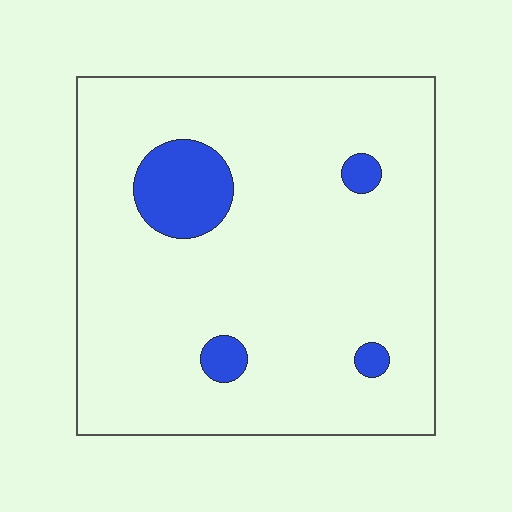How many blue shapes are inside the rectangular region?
4.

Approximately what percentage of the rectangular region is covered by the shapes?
Approximately 10%.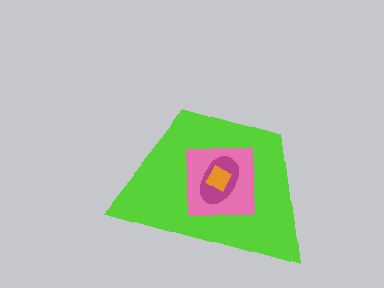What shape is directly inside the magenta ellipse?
The orange diamond.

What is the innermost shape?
The orange diamond.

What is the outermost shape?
The lime trapezoid.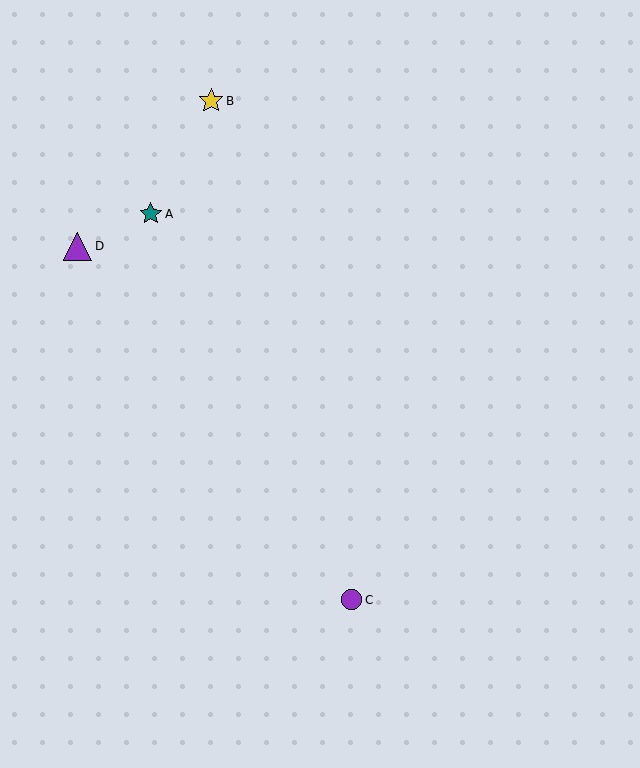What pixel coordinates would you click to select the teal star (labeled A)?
Click at (151, 214) to select the teal star A.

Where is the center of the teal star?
The center of the teal star is at (151, 214).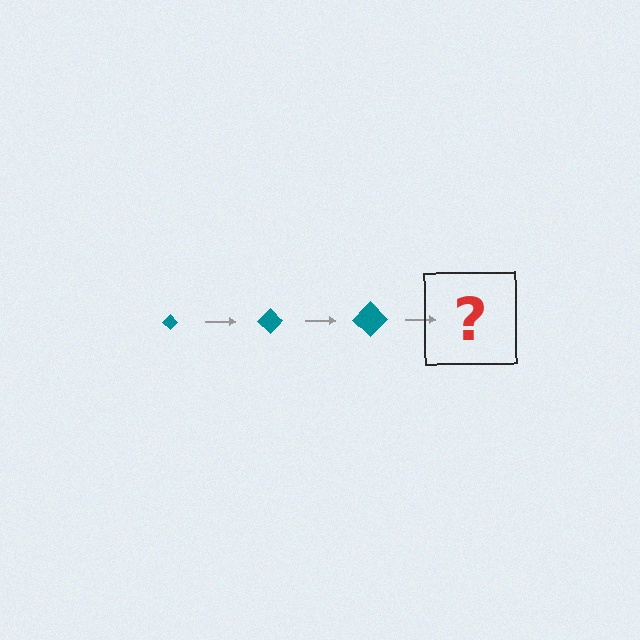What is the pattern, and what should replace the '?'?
The pattern is that the diamond gets progressively larger each step. The '?' should be a teal diamond, larger than the previous one.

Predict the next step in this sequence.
The next step is a teal diamond, larger than the previous one.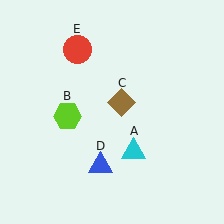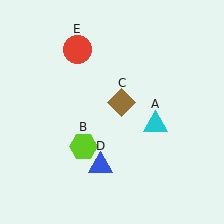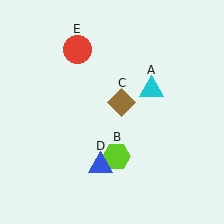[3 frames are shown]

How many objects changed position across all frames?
2 objects changed position: cyan triangle (object A), lime hexagon (object B).